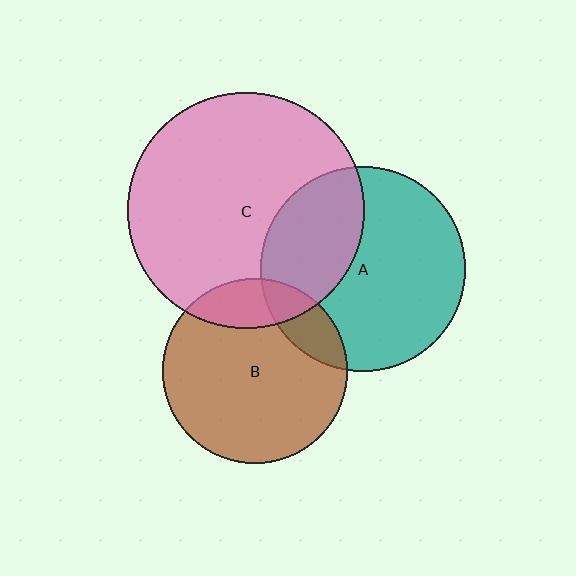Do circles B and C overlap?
Yes.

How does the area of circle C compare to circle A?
Approximately 1.3 times.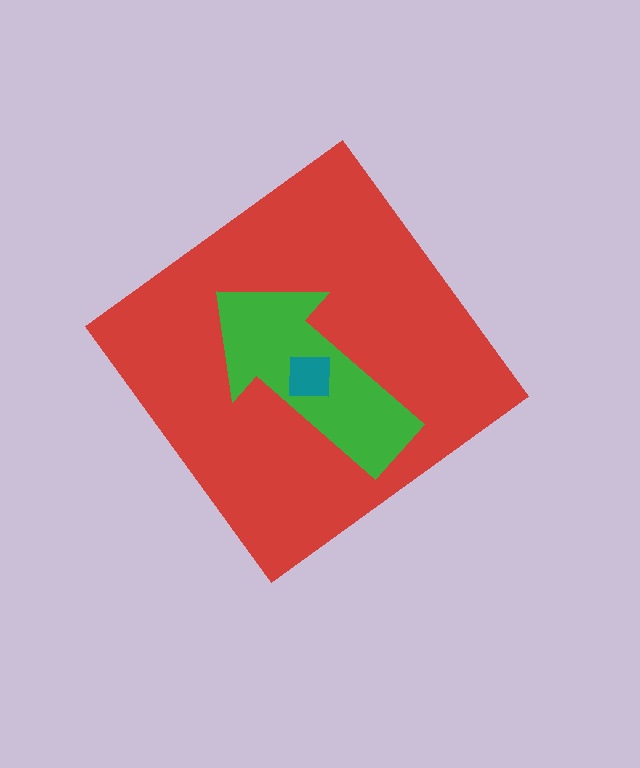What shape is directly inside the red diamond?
The green arrow.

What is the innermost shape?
The teal square.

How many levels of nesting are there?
3.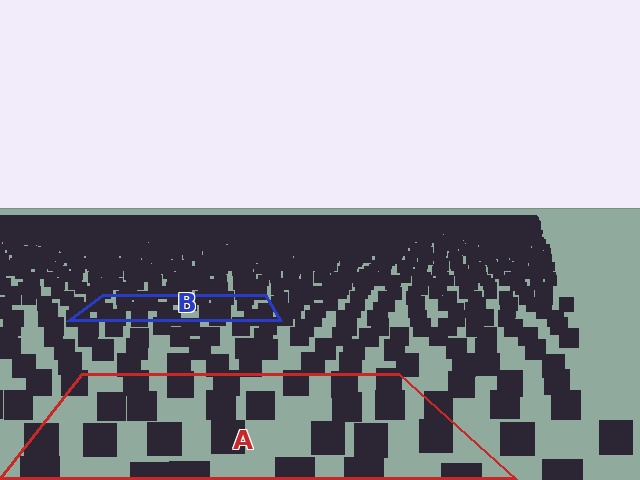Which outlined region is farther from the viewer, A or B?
Region B is farther from the viewer — the texture elements inside it appear smaller and more densely packed.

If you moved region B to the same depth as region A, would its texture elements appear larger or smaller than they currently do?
They would appear larger. At a closer depth, the same texture elements are projected at a bigger on-screen size.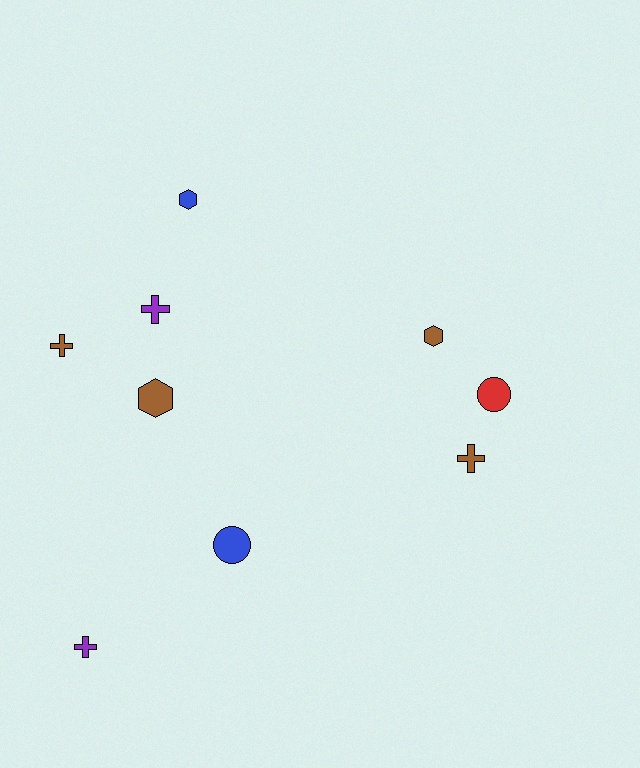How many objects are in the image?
There are 9 objects.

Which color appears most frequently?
Brown, with 4 objects.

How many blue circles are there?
There is 1 blue circle.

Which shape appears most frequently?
Cross, with 4 objects.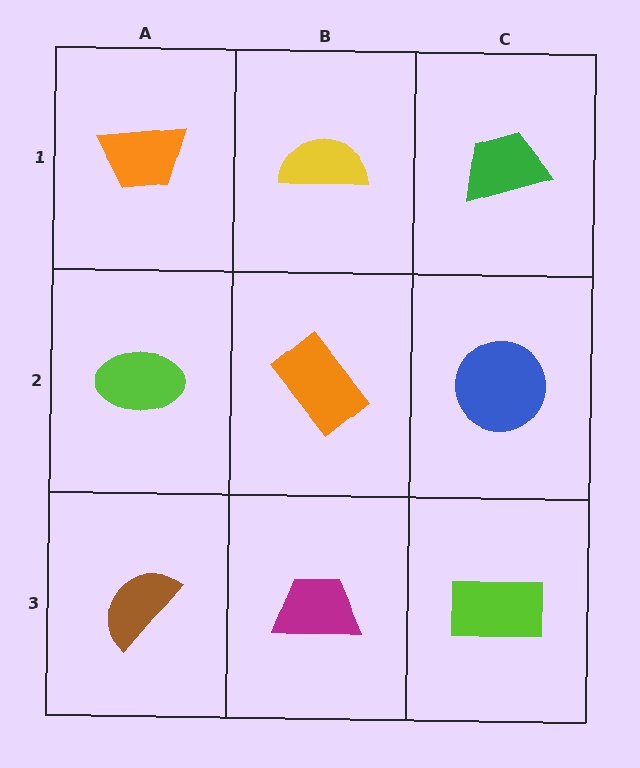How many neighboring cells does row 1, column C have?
2.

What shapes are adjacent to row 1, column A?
A lime ellipse (row 2, column A), a yellow semicircle (row 1, column B).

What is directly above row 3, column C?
A blue circle.